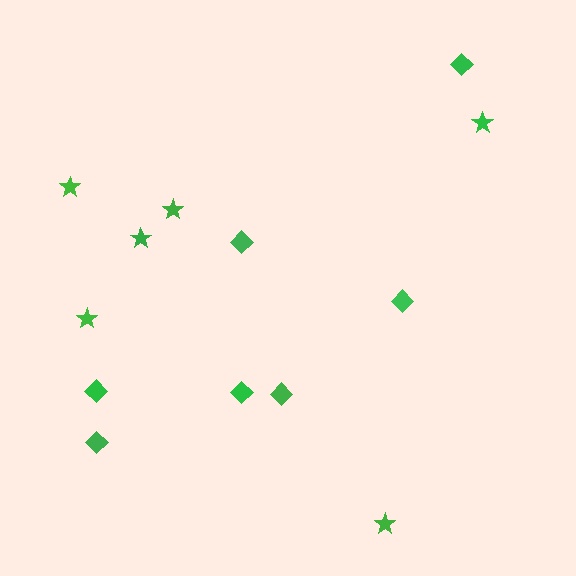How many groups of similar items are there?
There are 2 groups: one group of stars (6) and one group of diamonds (7).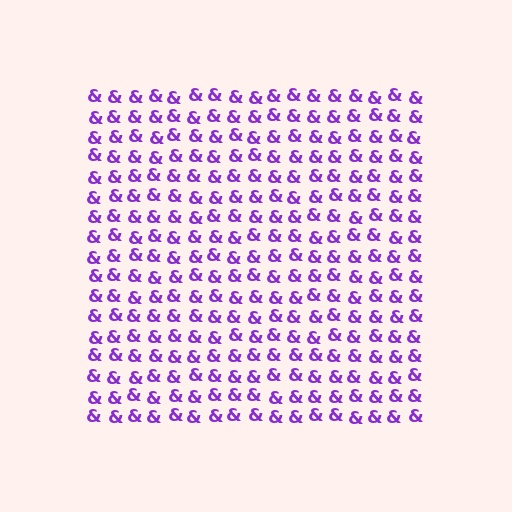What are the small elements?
The small elements are ampersands.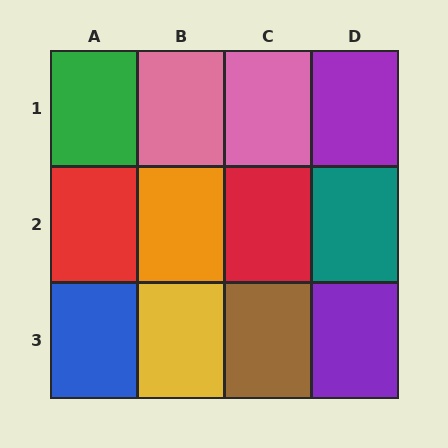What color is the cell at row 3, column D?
Purple.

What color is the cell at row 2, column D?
Teal.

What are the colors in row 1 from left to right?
Green, pink, pink, purple.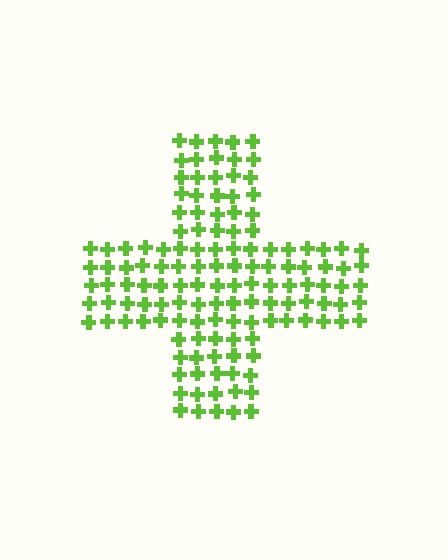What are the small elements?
The small elements are crosses.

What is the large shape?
The large shape is a cross.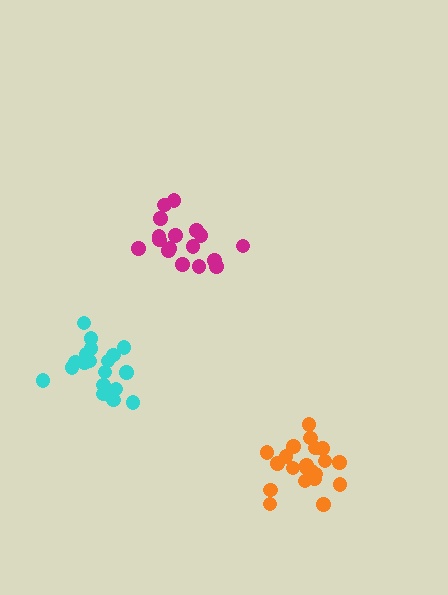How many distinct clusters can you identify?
There are 3 distinct clusters.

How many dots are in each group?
Group 1: 17 dots, Group 2: 21 dots, Group 3: 19 dots (57 total).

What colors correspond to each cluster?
The clusters are colored: magenta, orange, cyan.